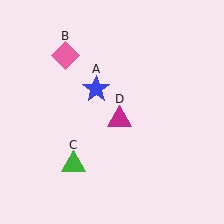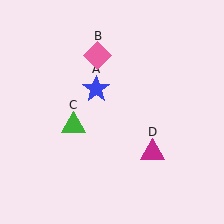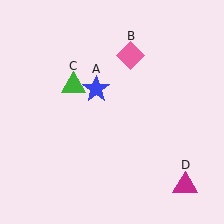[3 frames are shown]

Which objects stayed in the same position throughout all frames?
Blue star (object A) remained stationary.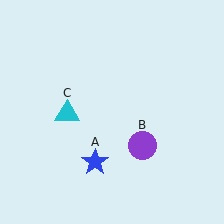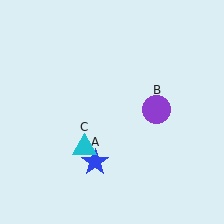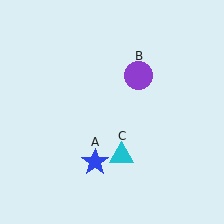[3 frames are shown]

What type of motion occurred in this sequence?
The purple circle (object B), cyan triangle (object C) rotated counterclockwise around the center of the scene.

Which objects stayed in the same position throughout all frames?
Blue star (object A) remained stationary.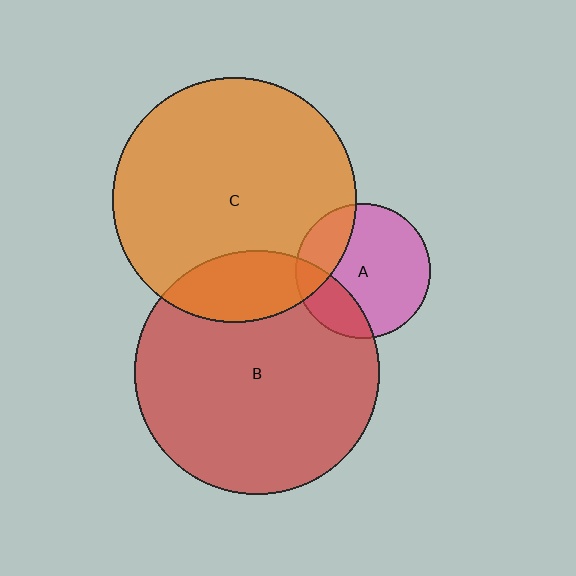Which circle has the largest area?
Circle B (red).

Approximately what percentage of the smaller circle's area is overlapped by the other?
Approximately 25%.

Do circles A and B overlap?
Yes.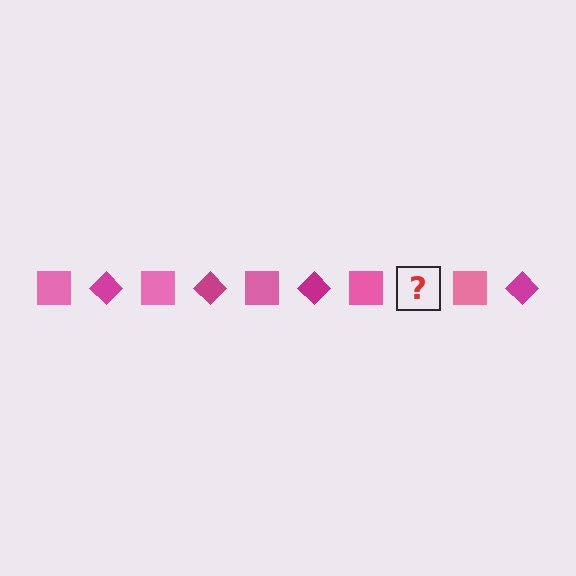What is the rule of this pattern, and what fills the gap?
The rule is that the pattern alternates between pink square and magenta diamond. The gap should be filled with a magenta diamond.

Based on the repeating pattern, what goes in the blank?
The blank should be a magenta diamond.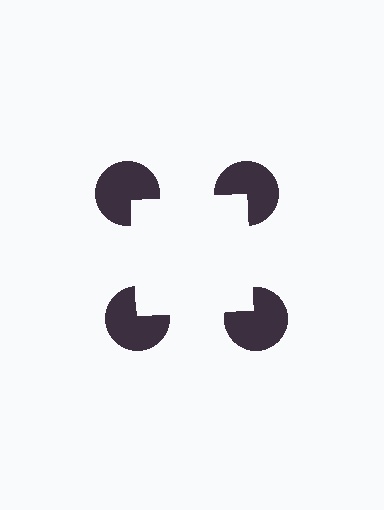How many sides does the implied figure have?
4 sides.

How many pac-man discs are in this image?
There are 4 — one at each vertex of the illusory square.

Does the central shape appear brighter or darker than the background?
It typically appears slightly brighter than the background, even though no actual brightness change is drawn.